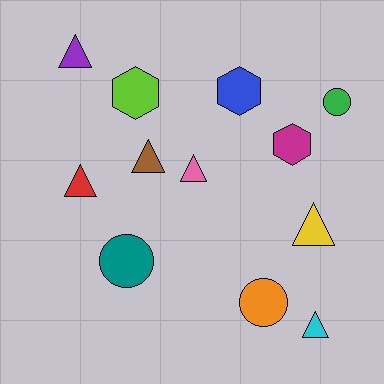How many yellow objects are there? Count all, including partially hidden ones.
There is 1 yellow object.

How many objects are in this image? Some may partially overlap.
There are 12 objects.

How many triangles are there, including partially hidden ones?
There are 6 triangles.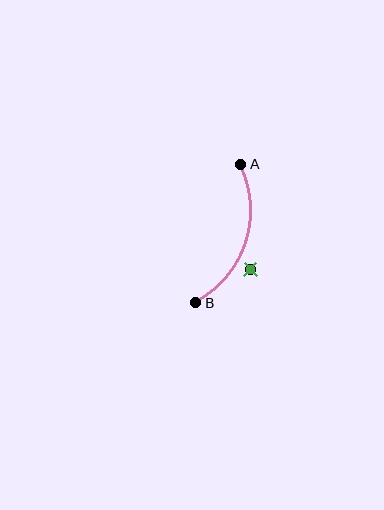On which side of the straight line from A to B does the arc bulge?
The arc bulges to the right of the straight line connecting A and B.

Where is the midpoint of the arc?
The arc midpoint is the point on the curve farthest from the straight line joining A and B. It sits to the right of that line.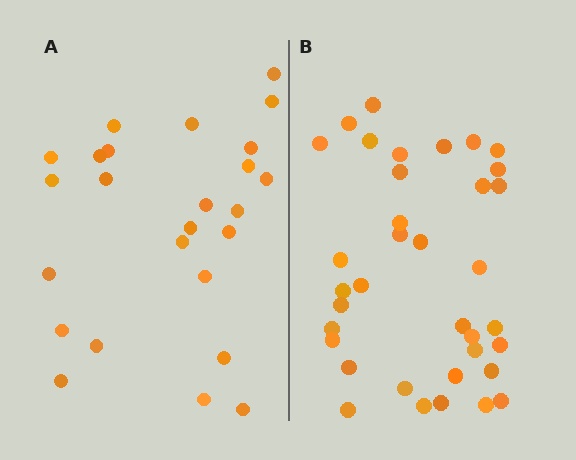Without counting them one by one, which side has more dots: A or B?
Region B (the right region) has more dots.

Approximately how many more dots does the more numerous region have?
Region B has roughly 12 or so more dots than region A.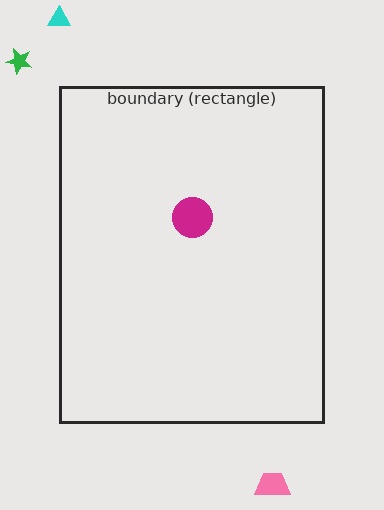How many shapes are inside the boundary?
1 inside, 3 outside.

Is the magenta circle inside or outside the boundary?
Inside.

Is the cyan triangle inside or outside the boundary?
Outside.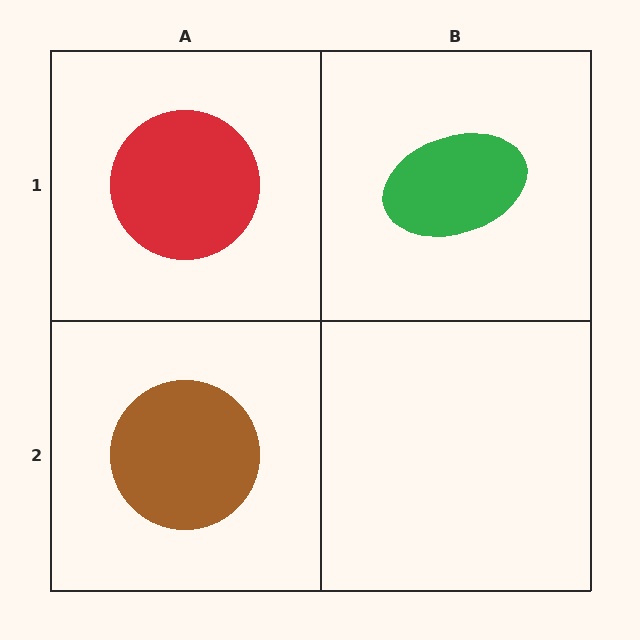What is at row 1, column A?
A red circle.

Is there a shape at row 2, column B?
No, that cell is empty.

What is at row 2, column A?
A brown circle.